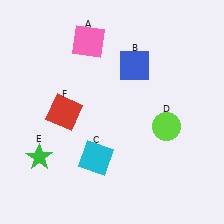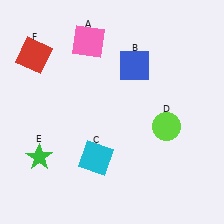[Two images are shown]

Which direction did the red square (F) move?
The red square (F) moved up.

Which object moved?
The red square (F) moved up.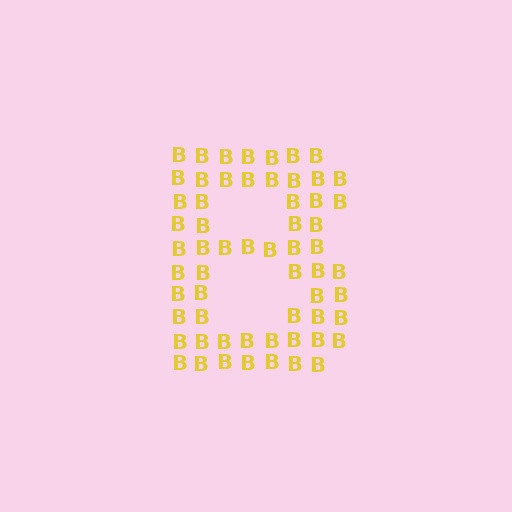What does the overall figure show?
The overall figure shows the letter B.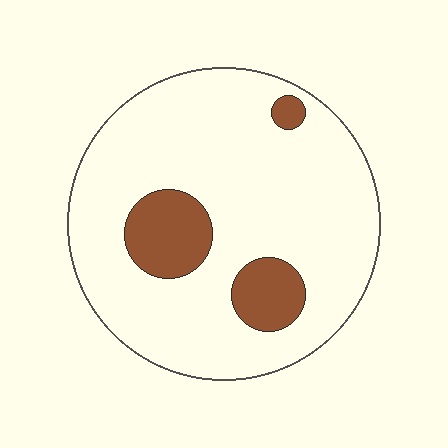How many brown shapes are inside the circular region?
3.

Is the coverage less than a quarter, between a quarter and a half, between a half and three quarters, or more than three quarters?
Less than a quarter.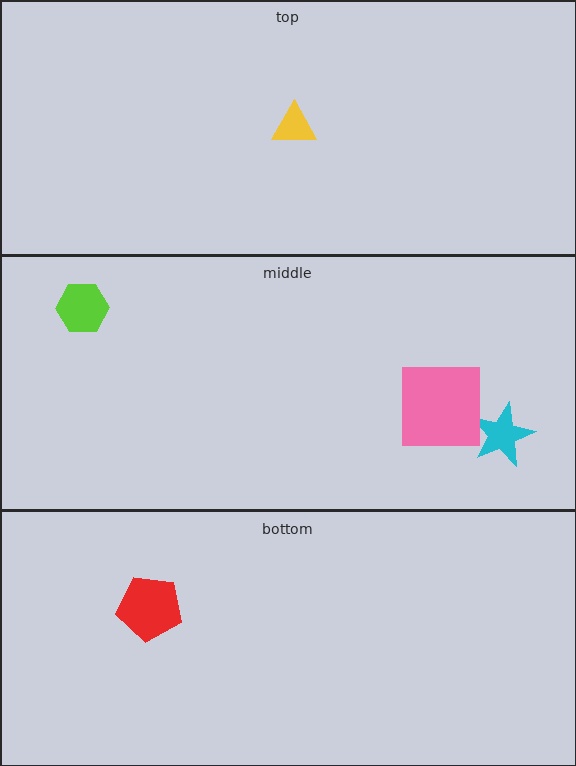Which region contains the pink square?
The middle region.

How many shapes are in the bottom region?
1.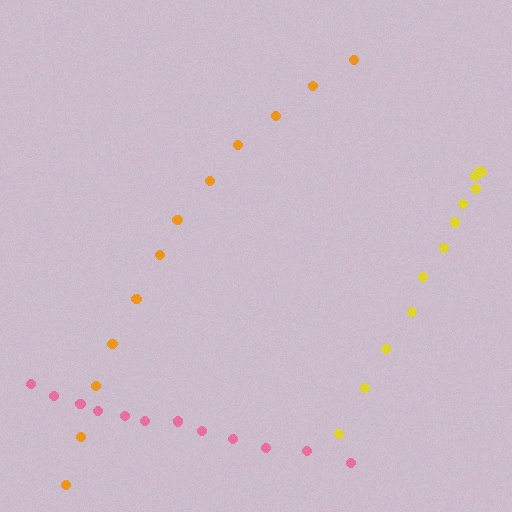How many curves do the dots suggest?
There are 3 distinct paths.